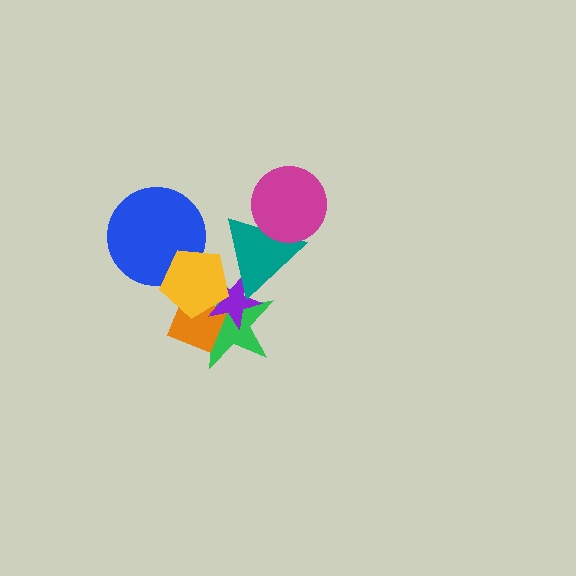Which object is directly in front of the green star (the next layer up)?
The orange diamond is directly in front of the green star.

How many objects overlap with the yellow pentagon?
5 objects overlap with the yellow pentagon.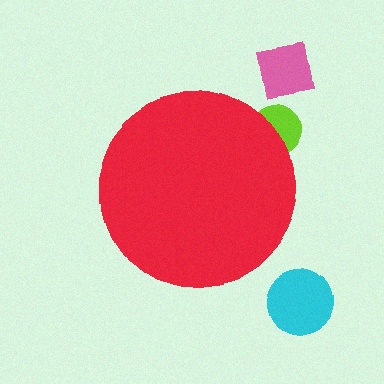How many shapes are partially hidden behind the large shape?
1 shape is partially hidden.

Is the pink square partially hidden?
No, the pink square is fully visible.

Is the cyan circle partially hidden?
No, the cyan circle is fully visible.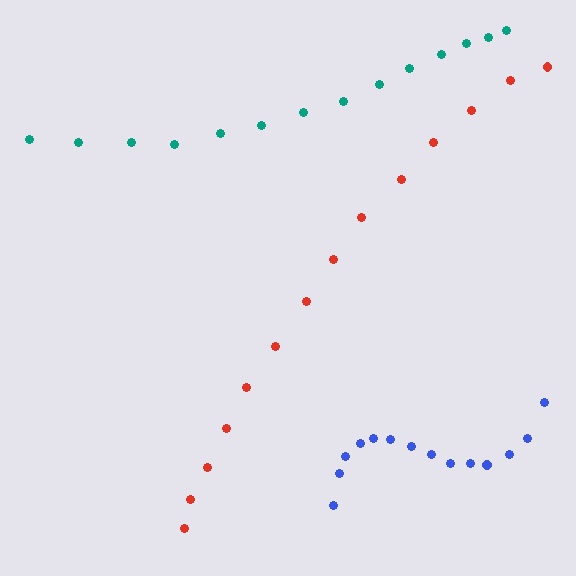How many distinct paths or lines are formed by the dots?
There are 3 distinct paths.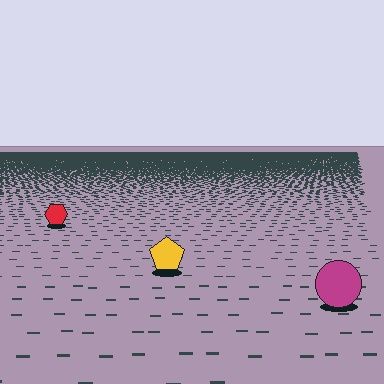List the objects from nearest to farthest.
From nearest to farthest: the magenta circle, the yellow pentagon, the red hexagon.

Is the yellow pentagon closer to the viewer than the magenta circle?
No. The magenta circle is closer — you can tell from the texture gradient: the ground texture is coarser near it.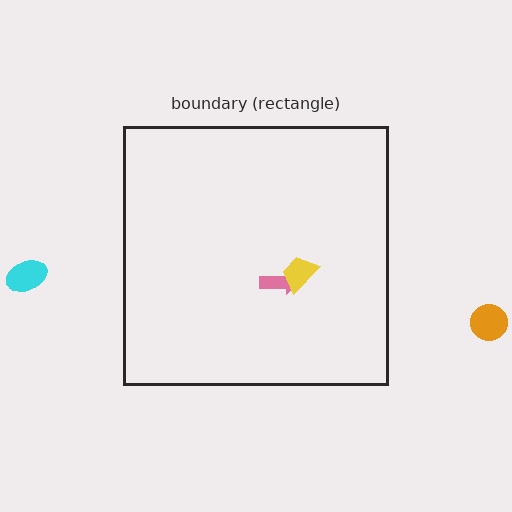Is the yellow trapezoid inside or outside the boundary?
Inside.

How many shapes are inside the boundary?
2 inside, 2 outside.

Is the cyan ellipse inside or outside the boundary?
Outside.